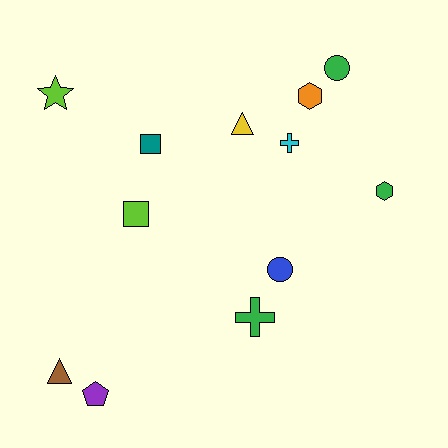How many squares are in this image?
There are 2 squares.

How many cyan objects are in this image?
There is 1 cyan object.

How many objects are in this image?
There are 12 objects.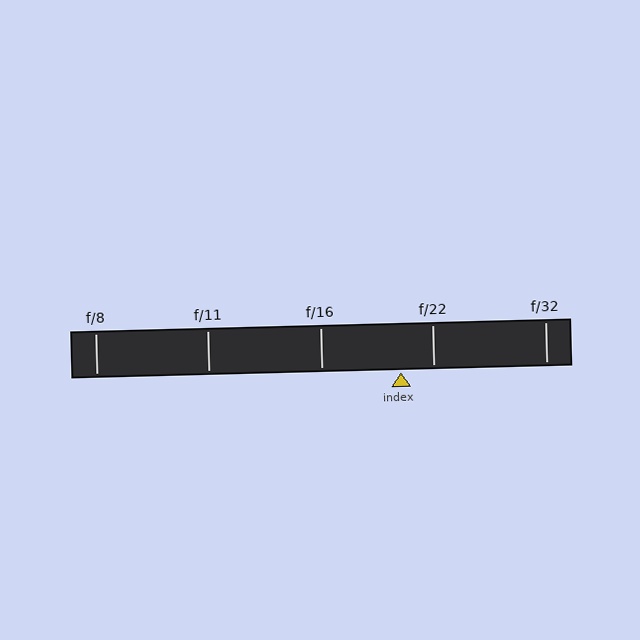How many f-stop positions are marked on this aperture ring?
There are 5 f-stop positions marked.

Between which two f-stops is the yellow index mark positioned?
The index mark is between f/16 and f/22.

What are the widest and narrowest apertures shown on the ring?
The widest aperture shown is f/8 and the narrowest is f/32.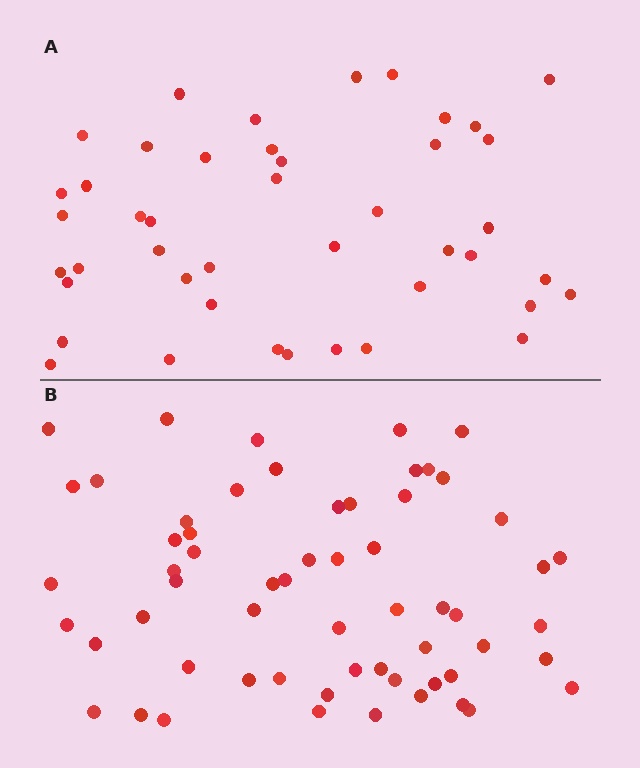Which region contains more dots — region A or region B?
Region B (the bottom region) has more dots.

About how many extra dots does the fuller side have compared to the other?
Region B has approximately 15 more dots than region A.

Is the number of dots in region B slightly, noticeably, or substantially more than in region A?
Region B has noticeably more, but not dramatically so. The ratio is roughly 1.4 to 1.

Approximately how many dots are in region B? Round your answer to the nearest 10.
About 60 dots.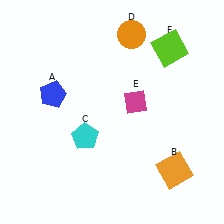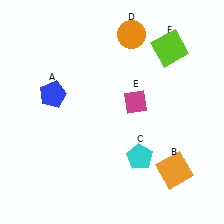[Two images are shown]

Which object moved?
The cyan pentagon (C) moved right.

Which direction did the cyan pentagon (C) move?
The cyan pentagon (C) moved right.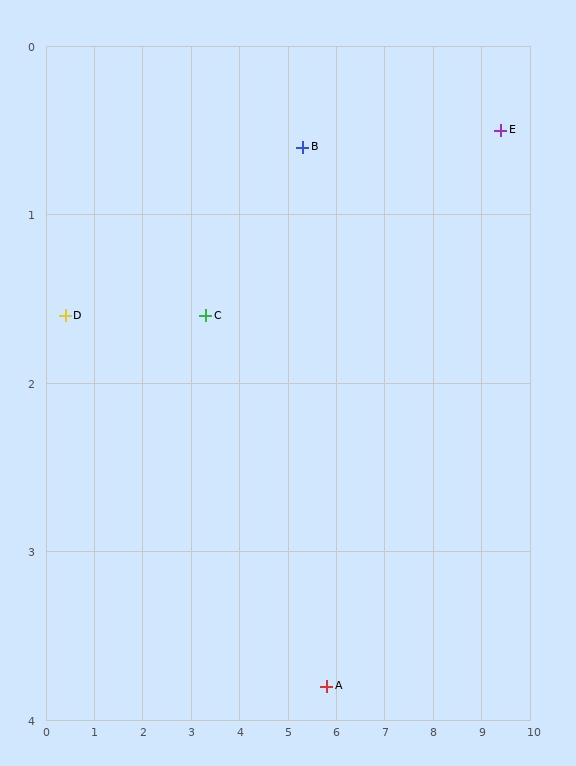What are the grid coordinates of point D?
Point D is at approximately (0.4, 1.6).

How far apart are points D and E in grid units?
Points D and E are about 9.1 grid units apart.